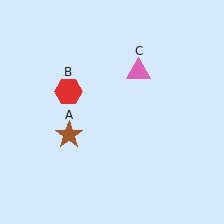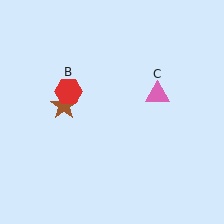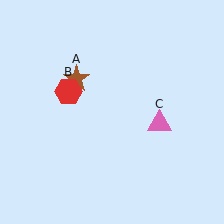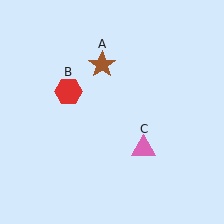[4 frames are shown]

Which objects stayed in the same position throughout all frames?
Red hexagon (object B) remained stationary.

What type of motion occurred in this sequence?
The brown star (object A), pink triangle (object C) rotated clockwise around the center of the scene.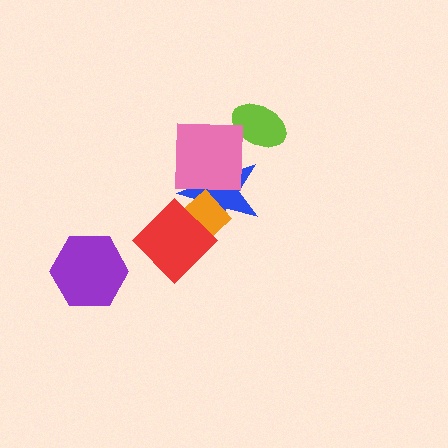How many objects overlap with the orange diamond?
2 objects overlap with the orange diamond.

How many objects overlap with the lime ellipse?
0 objects overlap with the lime ellipse.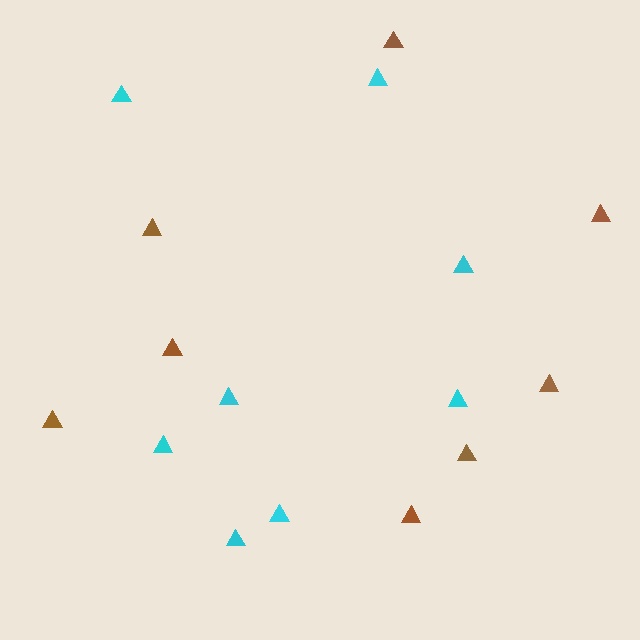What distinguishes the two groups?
There are 2 groups: one group of cyan triangles (8) and one group of brown triangles (8).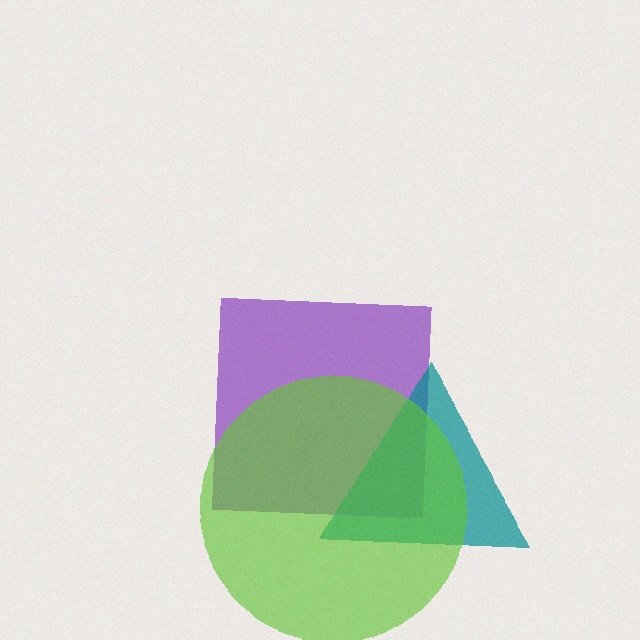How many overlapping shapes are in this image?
There are 3 overlapping shapes in the image.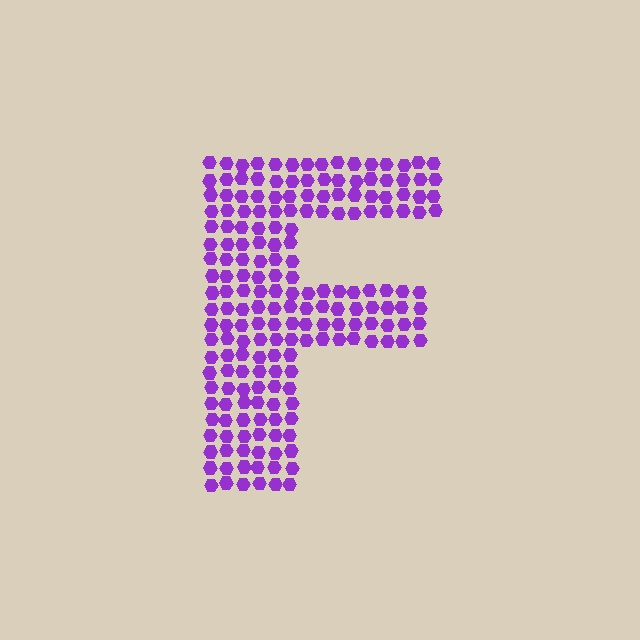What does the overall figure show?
The overall figure shows the letter F.